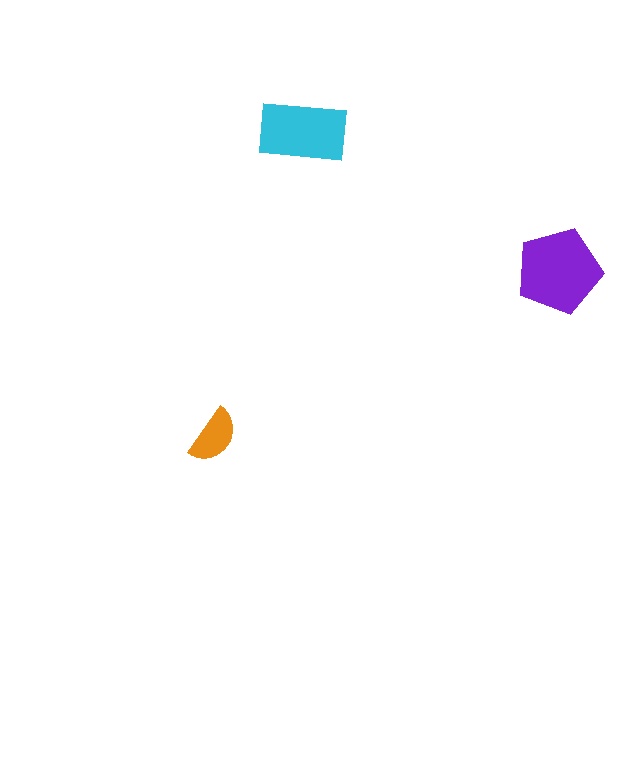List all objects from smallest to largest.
The orange semicircle, the cyan rectangle, the purple pentagon.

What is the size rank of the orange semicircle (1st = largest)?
3rd.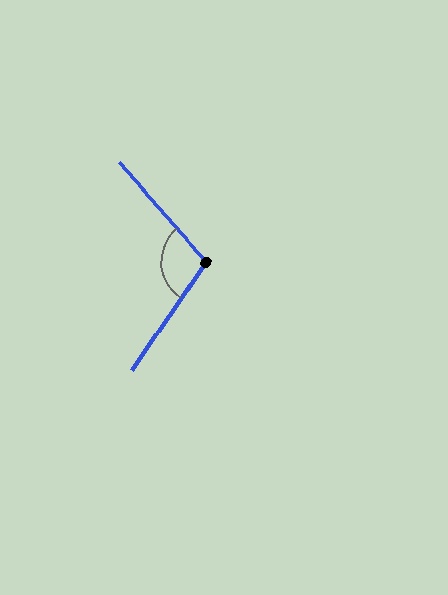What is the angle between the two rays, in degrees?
Approximately 104 degrees.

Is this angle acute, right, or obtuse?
It is obtuse.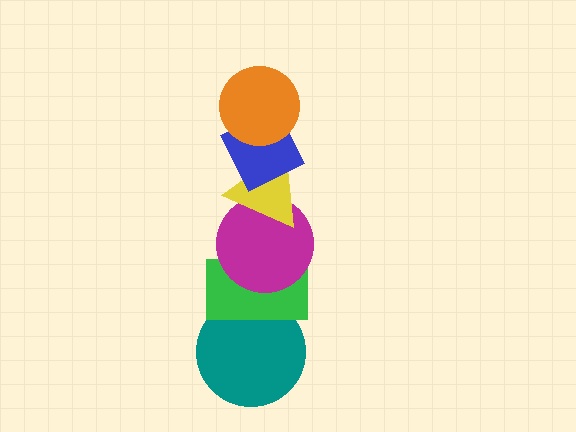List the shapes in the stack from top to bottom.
From top to bottom: the orange circle, the blue diamond, the yellow triangle, the magenta circle, the green rectangle, the teal circle.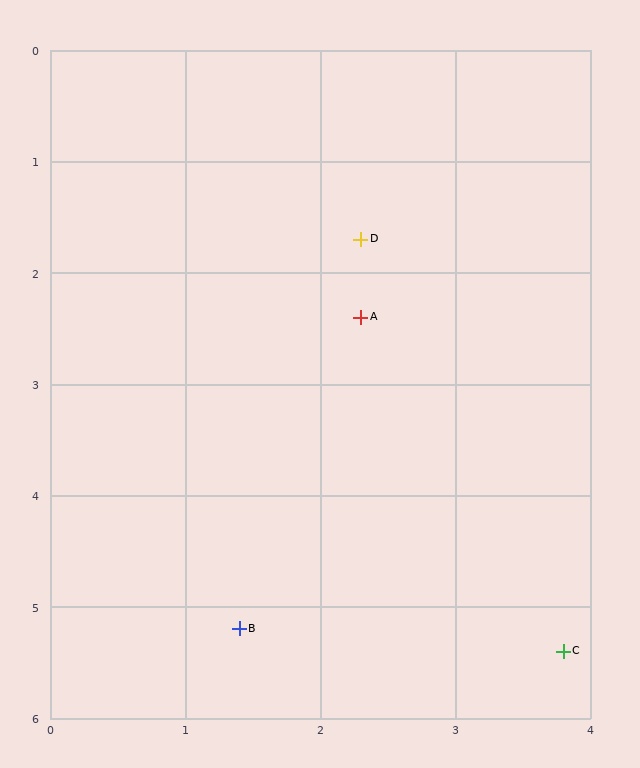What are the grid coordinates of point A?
Point A is at approximately (2.3, 2.4).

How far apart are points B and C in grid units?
Points B and C are about 2.4 grid units apart.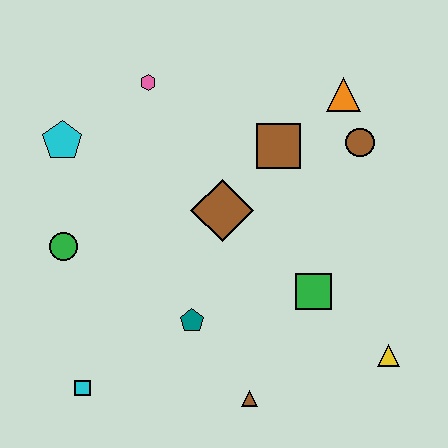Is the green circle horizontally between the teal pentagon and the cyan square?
No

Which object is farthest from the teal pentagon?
The orange triangle is farthest from the teal pentagon.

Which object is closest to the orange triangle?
The brown circle is closest to the orange triangle.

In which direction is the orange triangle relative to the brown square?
The orange triangle is to the right of the brown square.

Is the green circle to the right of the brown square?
No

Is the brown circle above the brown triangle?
Yes